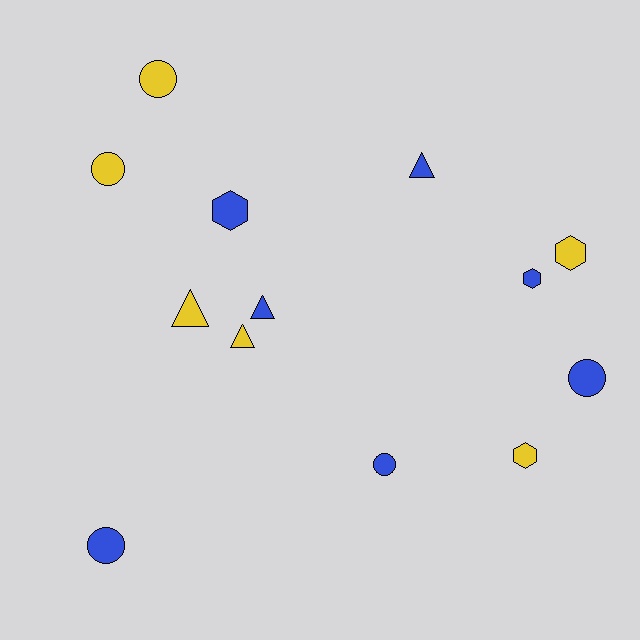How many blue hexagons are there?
There are 2 blue hexagons.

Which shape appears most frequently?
Circle, with 5 objects.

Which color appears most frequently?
Blue, with 7 objects.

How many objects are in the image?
There are 13 objects.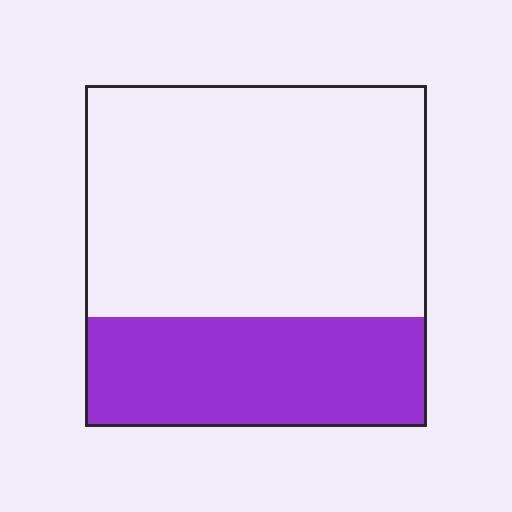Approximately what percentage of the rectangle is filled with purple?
Approximately 30%.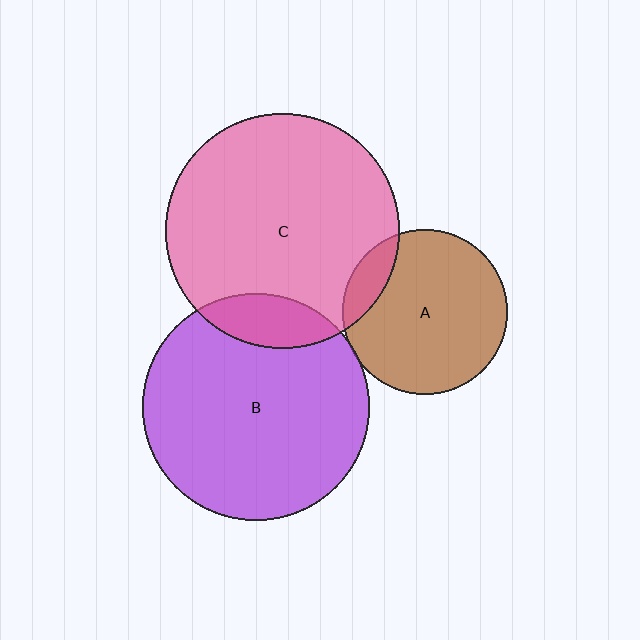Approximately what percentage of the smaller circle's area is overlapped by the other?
Approximately 15%.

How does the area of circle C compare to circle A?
Approximately 2.0 times.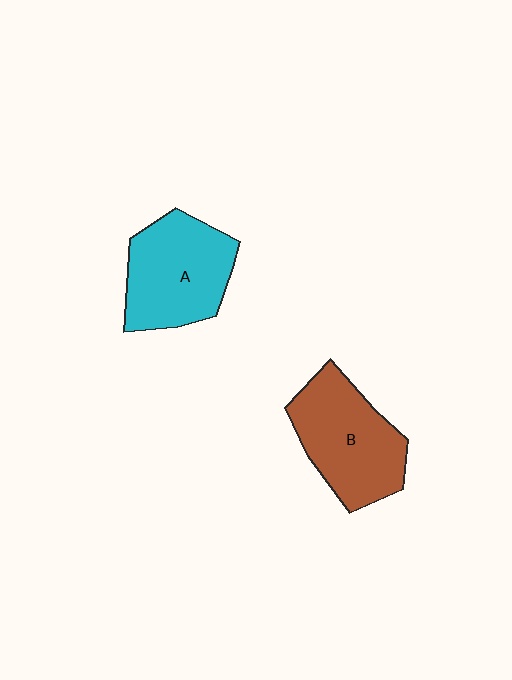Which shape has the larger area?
Shape B (brown).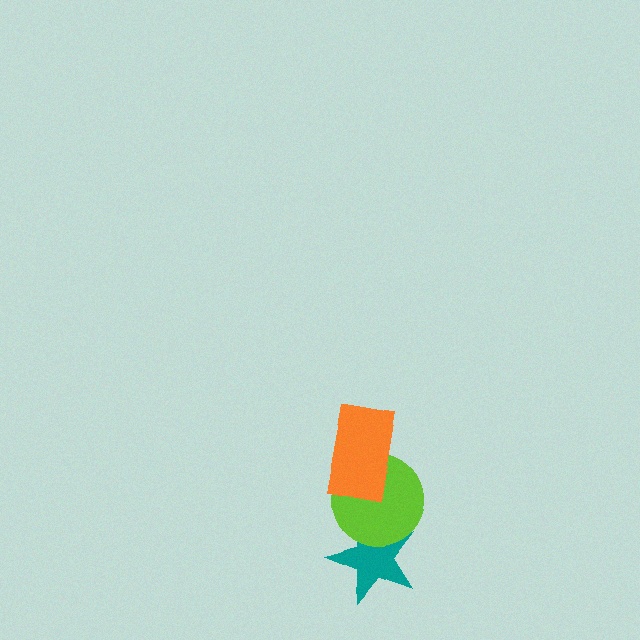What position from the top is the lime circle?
The lime circle is 2nd from the top.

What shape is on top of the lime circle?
The orange rectangle is on top of the lime circle.